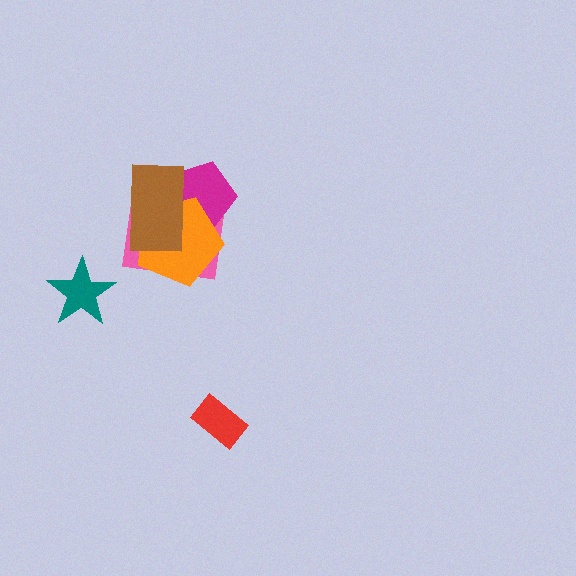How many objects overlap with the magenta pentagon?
3 objects overlap with the magenta pentagon.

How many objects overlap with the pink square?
3 objects overlap with the pink square.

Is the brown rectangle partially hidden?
No, no other shape covers it.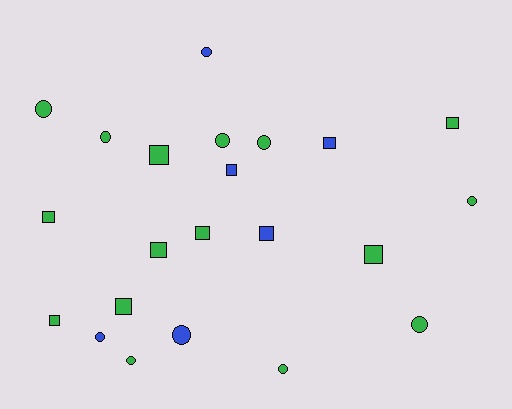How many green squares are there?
There are 8 green squares.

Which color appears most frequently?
Green, with 16 objects.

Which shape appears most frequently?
Circle, with 11 objects.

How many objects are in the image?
There are 22 objects.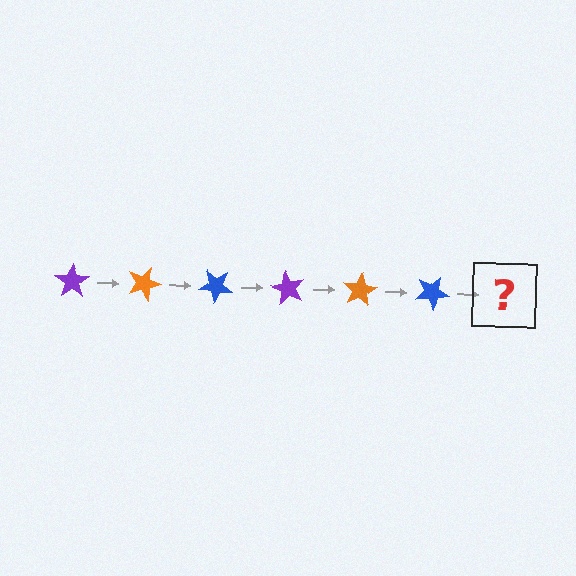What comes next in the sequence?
The next element should be a purple star, rotated 120 degrees from the start.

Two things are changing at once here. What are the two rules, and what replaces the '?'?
The two rules are that it rotates 20 degrees each step and the color cycles through purple, orange, and blue. The '?' should be a purple star, rotated 120 degrees from the start.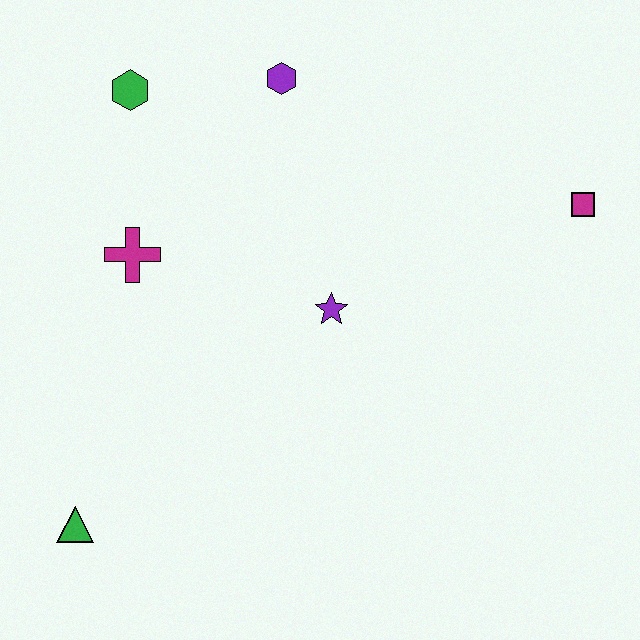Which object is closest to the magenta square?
The purple star is closest to the magenta square.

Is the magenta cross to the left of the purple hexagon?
Yes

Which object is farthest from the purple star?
The green triangle is farthest from the purple star.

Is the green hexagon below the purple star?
No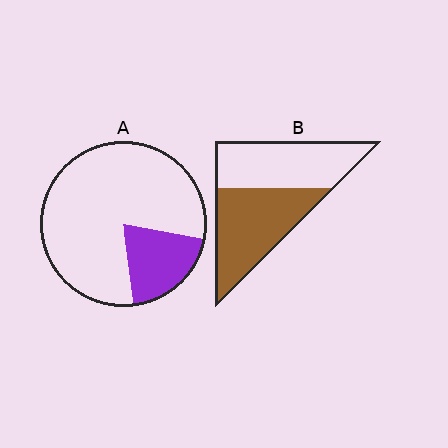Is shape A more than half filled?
No.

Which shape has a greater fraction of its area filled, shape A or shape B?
Shape B.